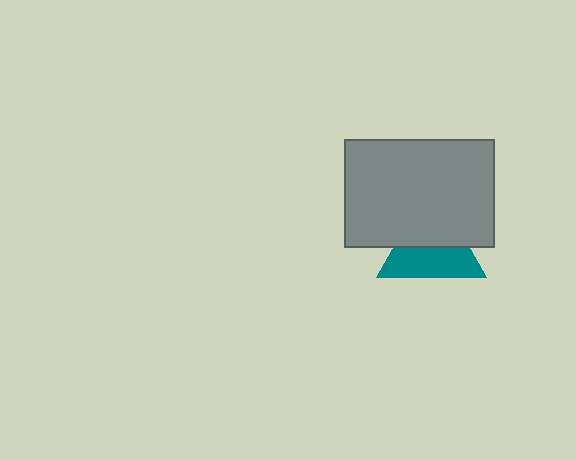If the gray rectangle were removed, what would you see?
You would see the complete teal triangle.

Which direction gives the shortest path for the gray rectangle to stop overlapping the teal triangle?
Moving up gives the shortest separation.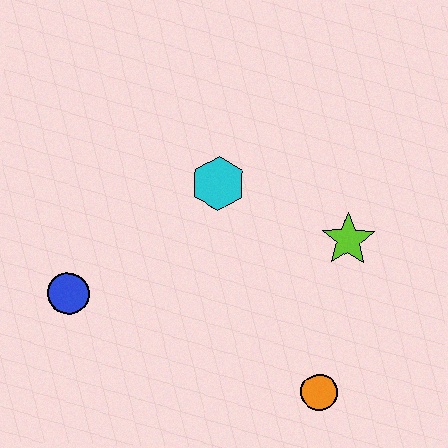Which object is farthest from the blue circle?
The lime star is farthest from the blue circle.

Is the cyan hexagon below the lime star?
No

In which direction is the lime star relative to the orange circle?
The lime star is above the orange circle.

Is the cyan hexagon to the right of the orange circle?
No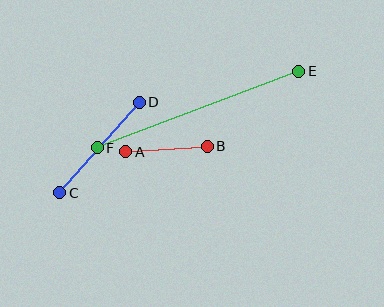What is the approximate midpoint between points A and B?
The midpoint is at approximately (166, 149) pixels.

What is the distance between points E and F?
The distance is approximately 216 pixels.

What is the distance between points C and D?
The distance is approximately 120 pixels.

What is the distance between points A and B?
The distance is approximately 82 pixels.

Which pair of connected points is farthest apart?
Points E and F are farthest apart.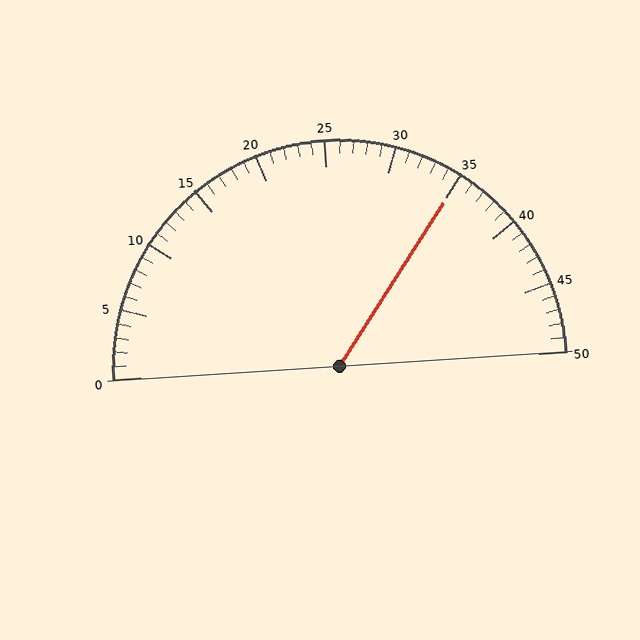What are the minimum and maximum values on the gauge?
The gauge ranges from 0 to 50.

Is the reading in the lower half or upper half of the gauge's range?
The reading is in the upper half of the range (0 to 50).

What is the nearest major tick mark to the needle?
The nearest major tick mark is 35.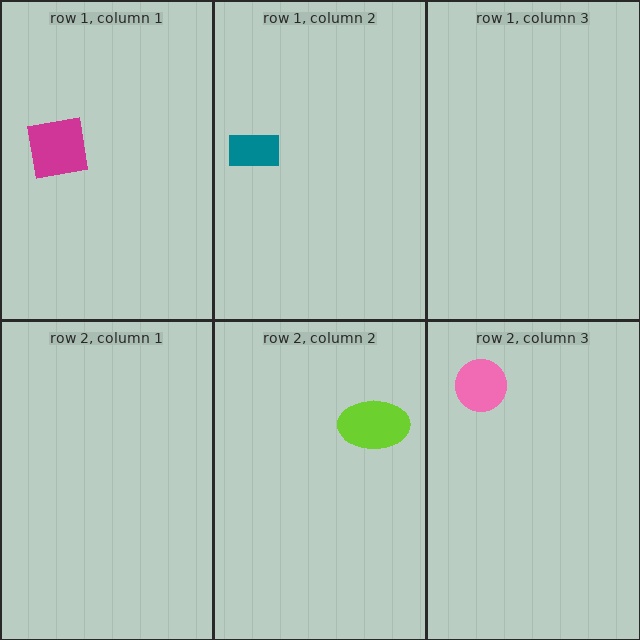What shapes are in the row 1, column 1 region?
The magenta square.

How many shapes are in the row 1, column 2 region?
1.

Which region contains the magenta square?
The row 1, column 1 region.